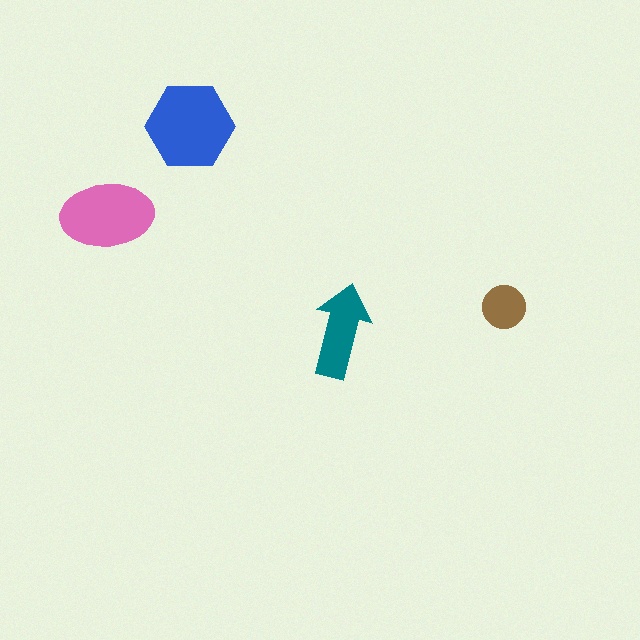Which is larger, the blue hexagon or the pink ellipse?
The blue hexagon.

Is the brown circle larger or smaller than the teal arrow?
Smaller.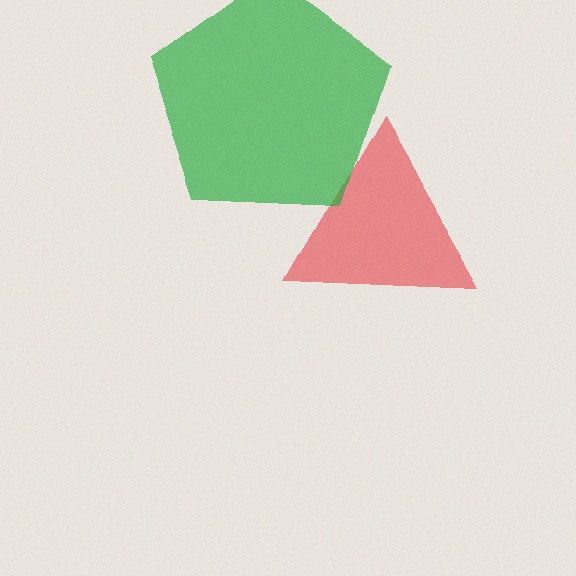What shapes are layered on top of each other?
The layered shapes are: a red triangle, a green pentagon.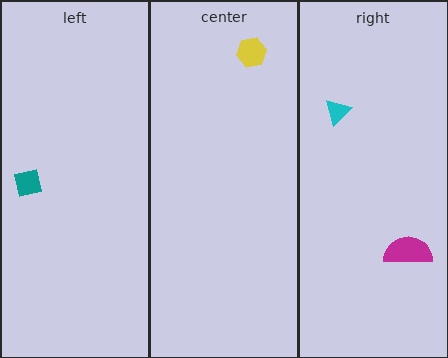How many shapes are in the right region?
2.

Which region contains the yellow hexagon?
The center region.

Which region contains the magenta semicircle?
The right region.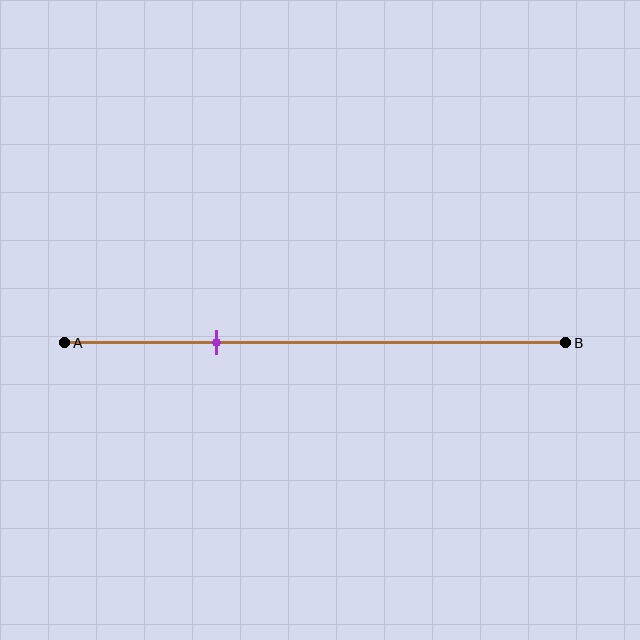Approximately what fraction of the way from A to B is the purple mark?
The purple mark is approximately 30% of the way from A to B.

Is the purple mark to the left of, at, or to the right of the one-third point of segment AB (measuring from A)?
The purple mark is approximately at the one-third point of segment AB.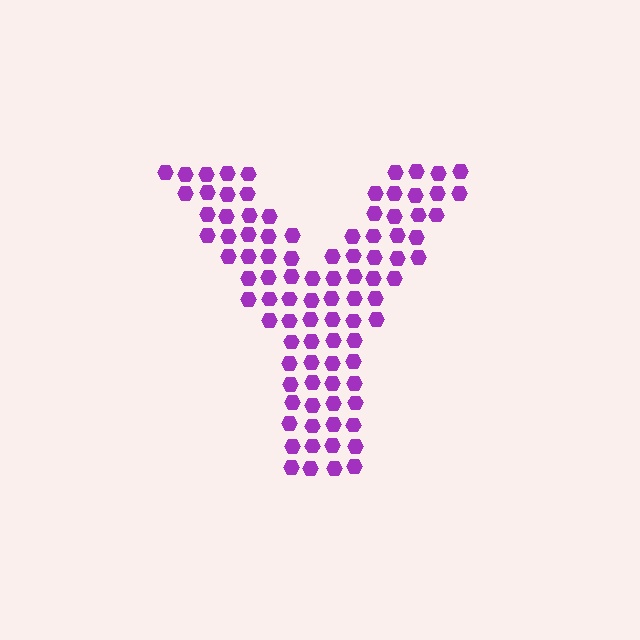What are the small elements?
The small elements are hexagons.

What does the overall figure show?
The overall figure shows the letter Y.